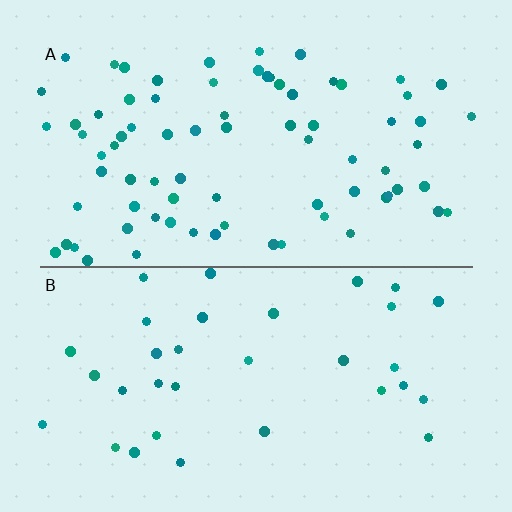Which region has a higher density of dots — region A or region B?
A (the top).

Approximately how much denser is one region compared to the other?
Approximately 2.3× — region A over region B.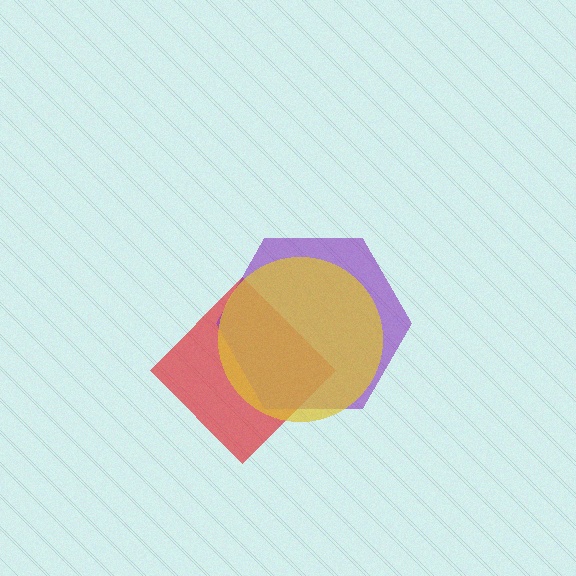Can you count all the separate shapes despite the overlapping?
Yes, there are 3 separate shapes.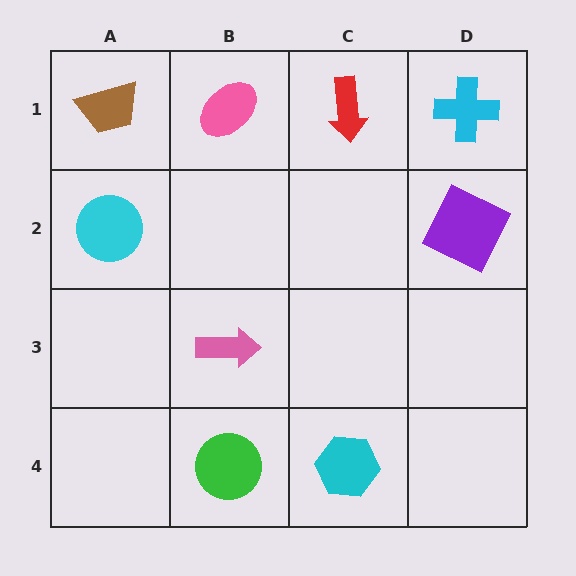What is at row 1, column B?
A pink ellipse.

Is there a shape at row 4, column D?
No, that cell is empty.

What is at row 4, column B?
A green circle.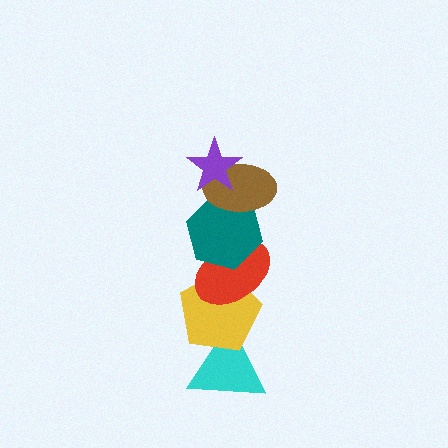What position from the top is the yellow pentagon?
The yellow pentagon is 5th from the top.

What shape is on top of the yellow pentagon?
The red ellipse is on top of the yellow pentagon.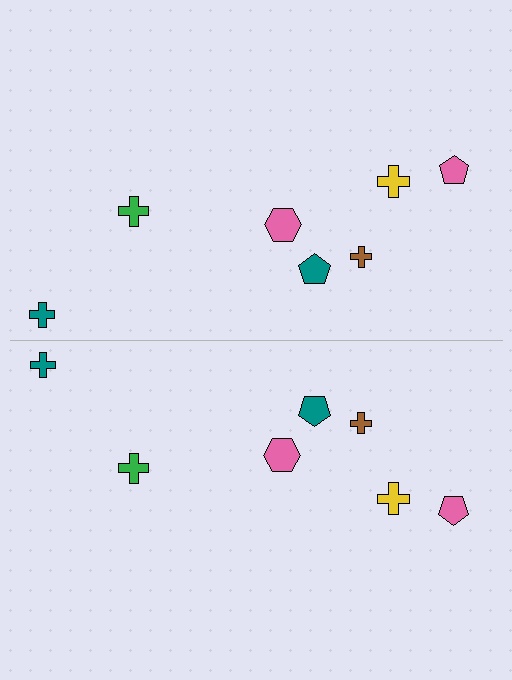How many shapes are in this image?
There are 14 shapes in this image.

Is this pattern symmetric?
Yes, this pattern has bilateral (reflection) symmetry.